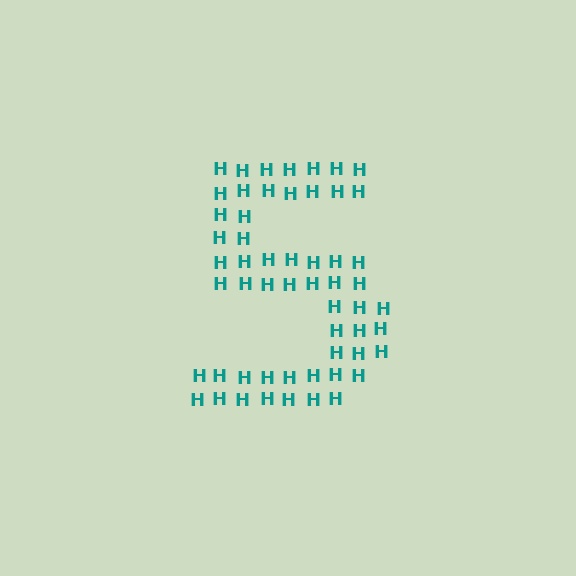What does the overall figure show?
The overall figure shows the digit 5.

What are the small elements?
The small elements are letter H's.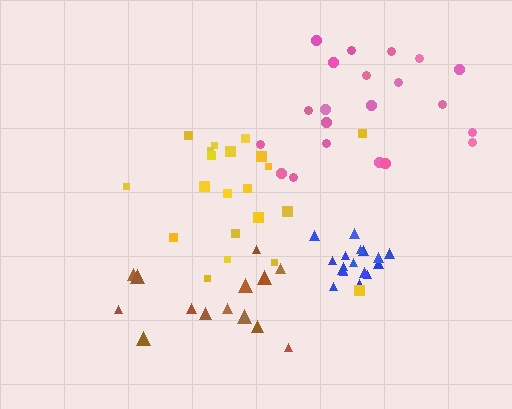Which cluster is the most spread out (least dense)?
Yellow.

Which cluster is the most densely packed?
Blue.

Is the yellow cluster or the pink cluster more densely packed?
Pink.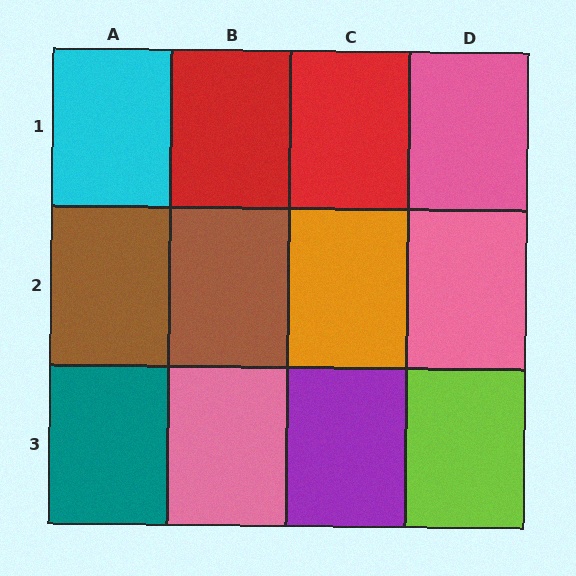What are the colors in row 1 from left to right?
Cyan, red, red, pink.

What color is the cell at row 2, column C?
Orange.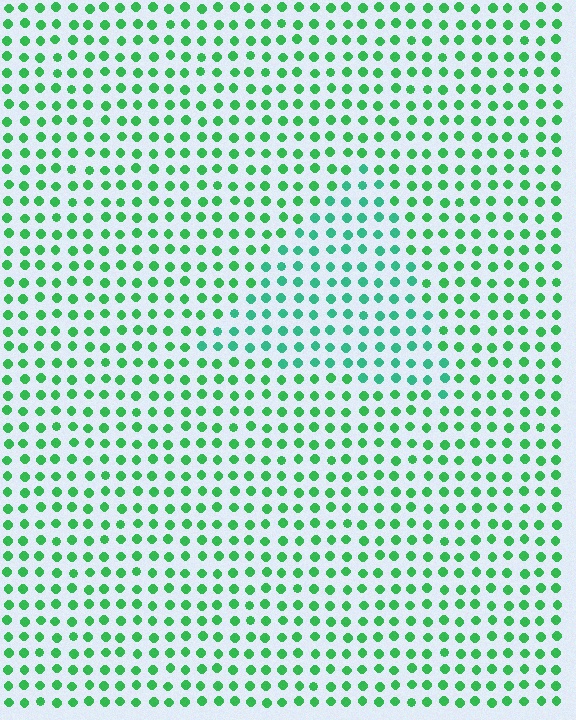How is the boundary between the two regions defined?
The boundary is defined purely by a slight shift in hue (about 25 degrees). Spacing, size, and orientation are identical on both sides.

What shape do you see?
I see a triangle.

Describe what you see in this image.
The image is filled with small green elements in a uniform arrangement. A triangle-shaped region is visible where the elements are tinted to a slightly different hue, forming a subtle color boundary.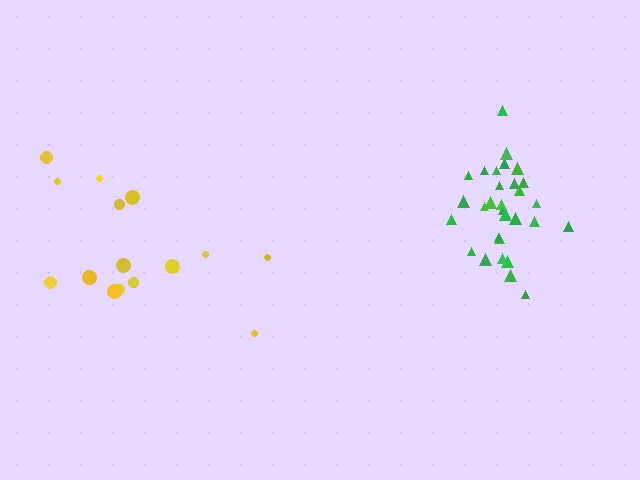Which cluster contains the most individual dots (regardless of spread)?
Green (30).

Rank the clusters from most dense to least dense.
green, yellow.